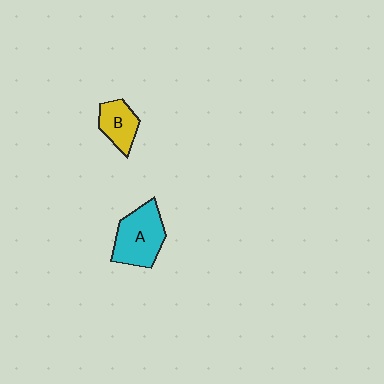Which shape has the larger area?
Shape A (cyan).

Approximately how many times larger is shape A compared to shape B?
Approximately 1.7 times.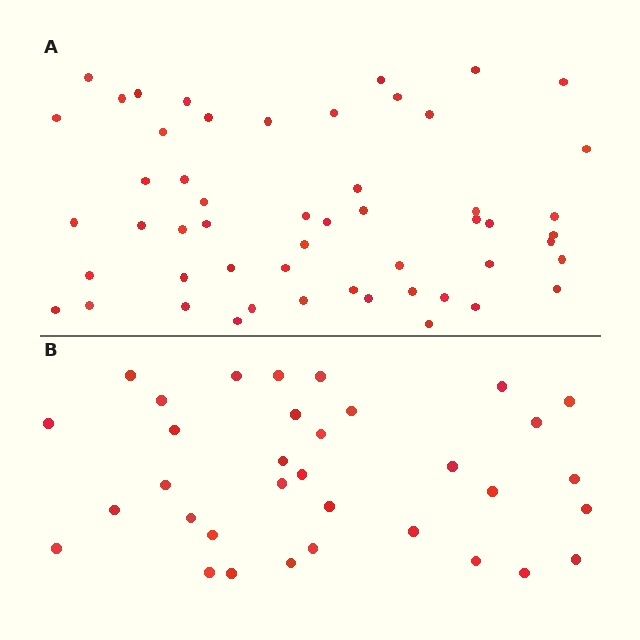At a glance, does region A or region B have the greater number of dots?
Region A (the top region) has more dots.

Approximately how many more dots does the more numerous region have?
Region A has approximately 20 more dots than region B.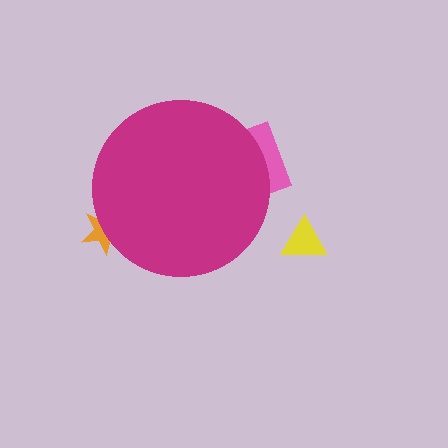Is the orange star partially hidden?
Yes, the orange star is partially hidden behind the magenta circle.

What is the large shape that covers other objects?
A magenta circle.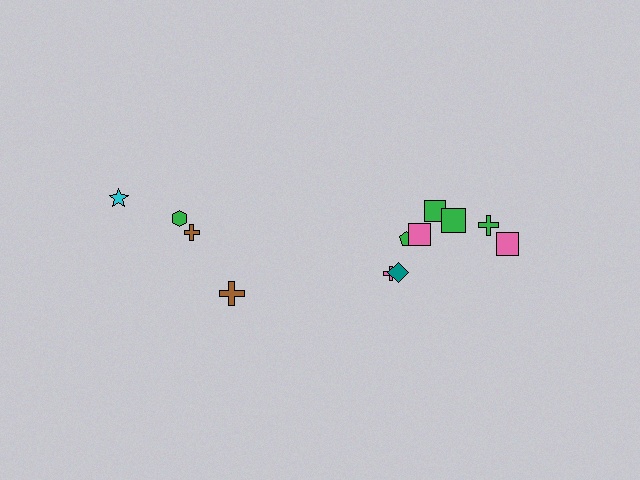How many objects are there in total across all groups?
There are 12 objects.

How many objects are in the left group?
There are 4 objects.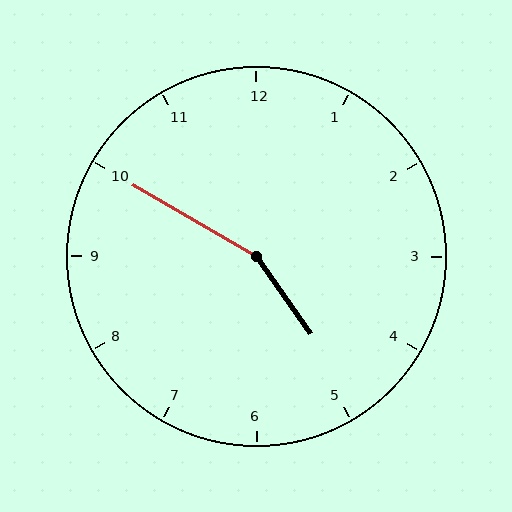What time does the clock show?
4:50.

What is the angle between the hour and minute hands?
Approximately 155 degrees.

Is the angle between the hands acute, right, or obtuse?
It is obtuse.